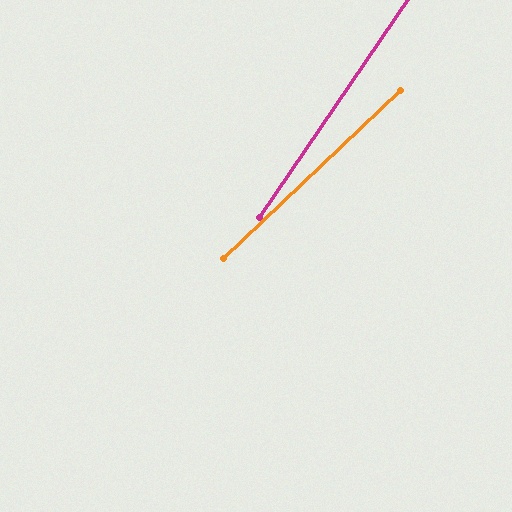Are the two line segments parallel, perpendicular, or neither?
Neither parallel nor perpendicular — they differ by about 13°.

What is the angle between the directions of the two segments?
Approximately 13 degrees.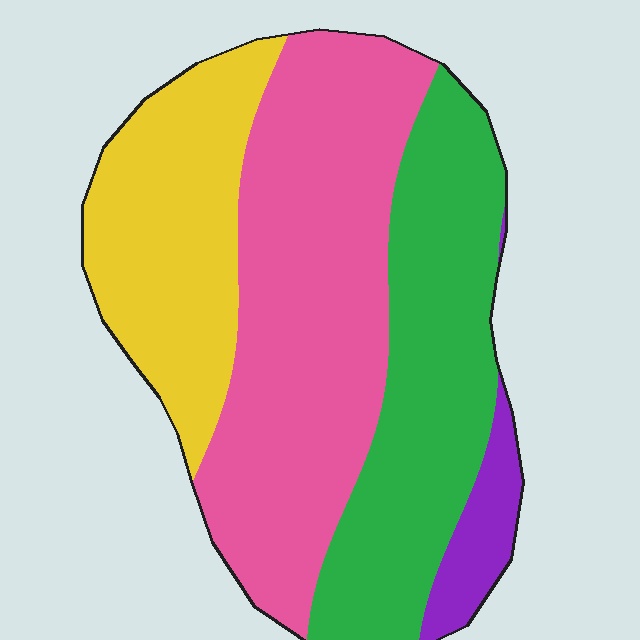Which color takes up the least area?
Purple, at roughly 5%.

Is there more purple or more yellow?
Yellow.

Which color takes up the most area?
Pink, at roughly 40%.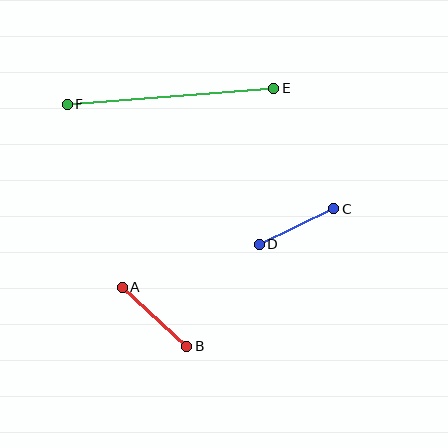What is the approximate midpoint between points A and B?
The midpoint is at approximately (154, 317) pixels.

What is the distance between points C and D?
The distance is approximately 83 pixels.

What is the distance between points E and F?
The distance is approximately 207 pixels.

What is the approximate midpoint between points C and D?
The midpoint is at approximately (297, 226) pixels.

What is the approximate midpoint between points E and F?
The midpoint is at approximately (171, 96) pixels.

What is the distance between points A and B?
The distance is approximately 88 pixels.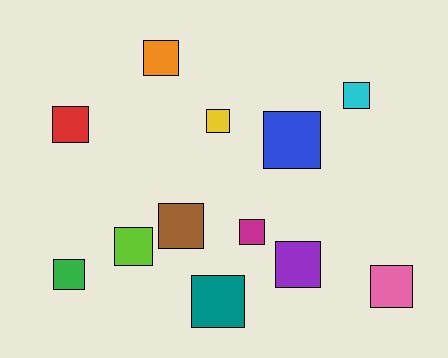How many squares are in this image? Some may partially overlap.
There are 12 squares.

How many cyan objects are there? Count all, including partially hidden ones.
There is 1 cyan object.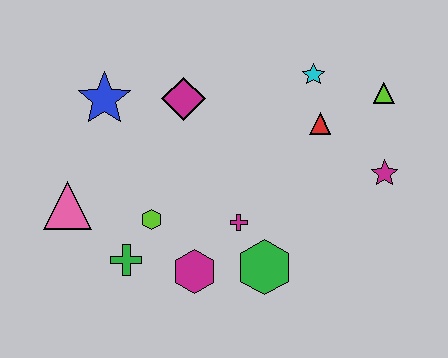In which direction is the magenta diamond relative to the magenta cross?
The magenta diamond is above the magenta cross.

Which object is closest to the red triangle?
The cyan star is closest to the red triangle.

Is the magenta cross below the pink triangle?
Yes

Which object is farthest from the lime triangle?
The pink triangle is farthest from the lime triangle.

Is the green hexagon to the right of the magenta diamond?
Yes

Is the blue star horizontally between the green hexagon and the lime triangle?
No